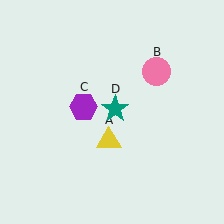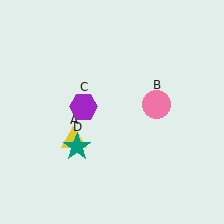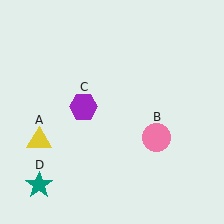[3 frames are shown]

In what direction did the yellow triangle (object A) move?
The yellow triangle (object A) moved left.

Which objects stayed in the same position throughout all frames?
Purple hexagon (object C) remained stationary.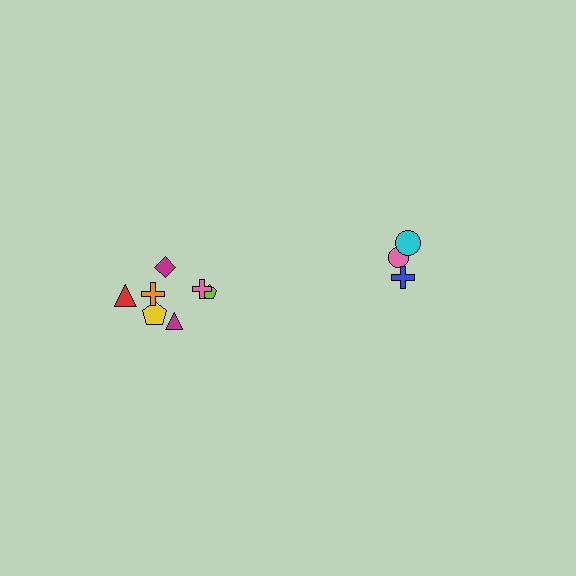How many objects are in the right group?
There are 3 objects.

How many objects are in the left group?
There are 7 objects.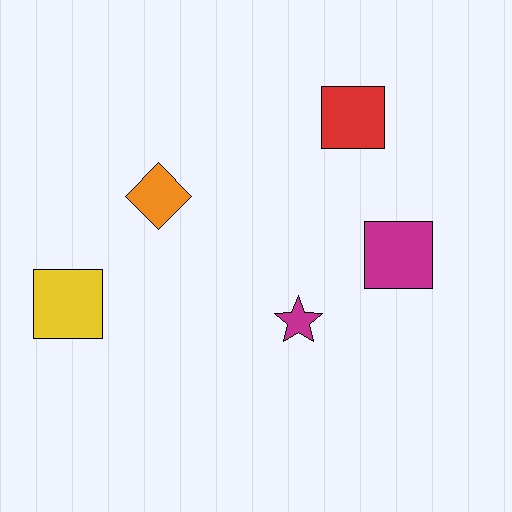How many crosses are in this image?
There are no crosses.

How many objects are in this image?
There are 5 objects.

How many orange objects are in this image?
There is 1 orange object.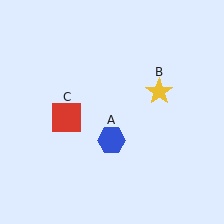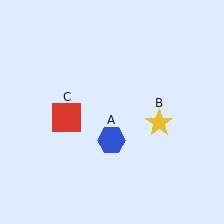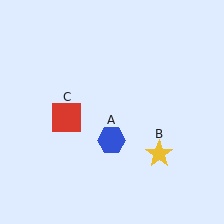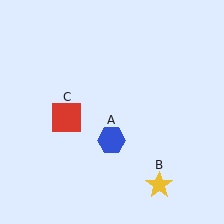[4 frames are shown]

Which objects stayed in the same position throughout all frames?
Blue hexagon (object A) and red square (object C) remained stationary.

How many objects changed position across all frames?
1 object changed position: yellow star (object B).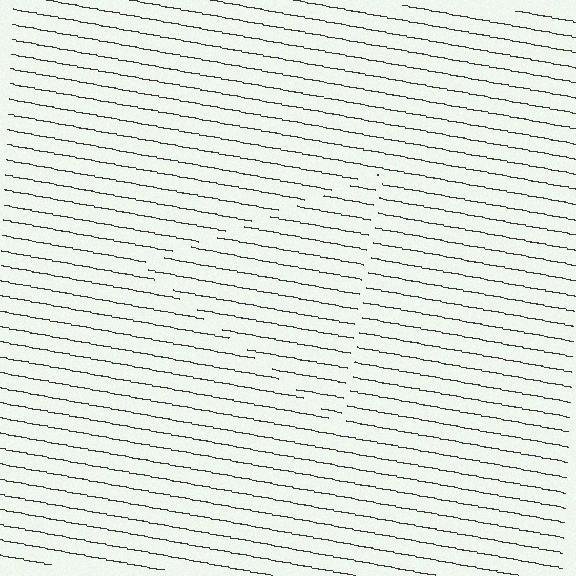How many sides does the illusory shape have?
3 sides — the line-ends trace a triangle.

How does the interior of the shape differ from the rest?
The interior of the shape contains the same grating, shifted by half a period — the contour is defined by the phase discontinuity where line-ends from the inner and outer gratings abut.